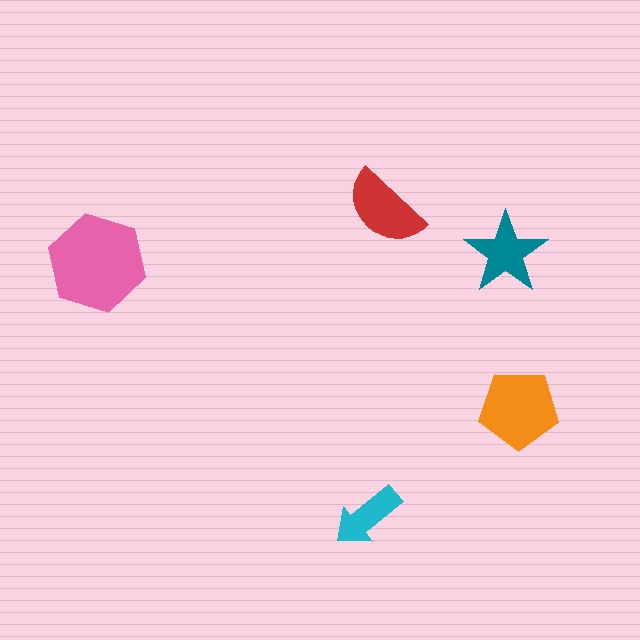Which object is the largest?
The pink hexagon.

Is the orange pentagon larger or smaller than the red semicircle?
Larger.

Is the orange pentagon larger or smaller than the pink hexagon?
Smaller.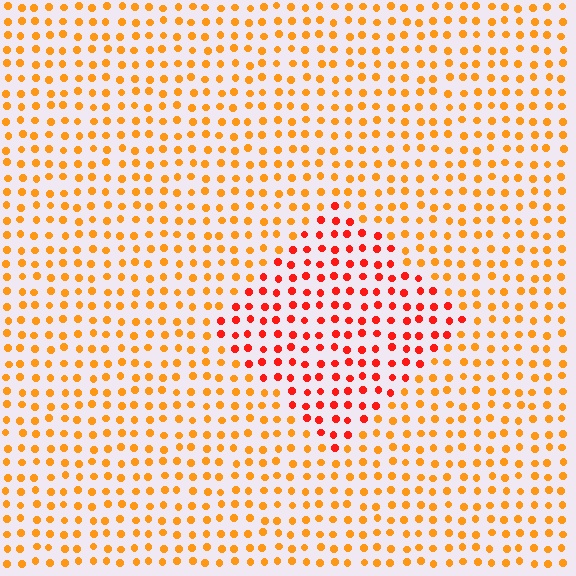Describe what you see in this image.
The image is filled with small orange elements in a uniform arrangement. A diamond-shaped region is visible where the elements are tinted to a slightly different hue, forming a subtle color boundary.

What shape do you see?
I see a diamond.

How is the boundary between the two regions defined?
The boundary is defined purely by a slight shift in hue (about 33 degrees). Spacing, size, and orientation are identical on both sides.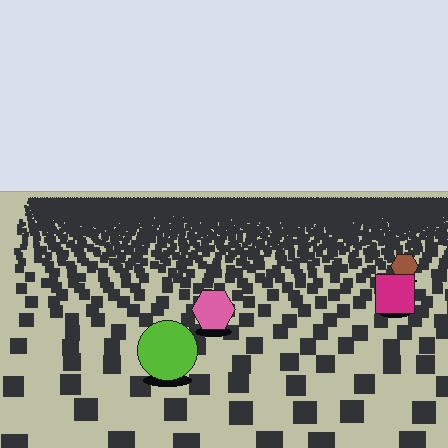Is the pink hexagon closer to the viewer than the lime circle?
No. The lime circle is closer — you can tell from the texture gradient: the ground texture is coarser near it.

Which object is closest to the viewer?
The lime circle is closest. The texture marks near it are larger and more spread out.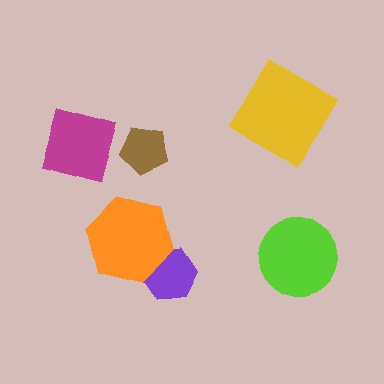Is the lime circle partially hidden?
No, no other shape covers it.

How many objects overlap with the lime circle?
0 objects overlap with the lime circle.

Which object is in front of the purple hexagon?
The orange hexagon is in front of the purple hexagon.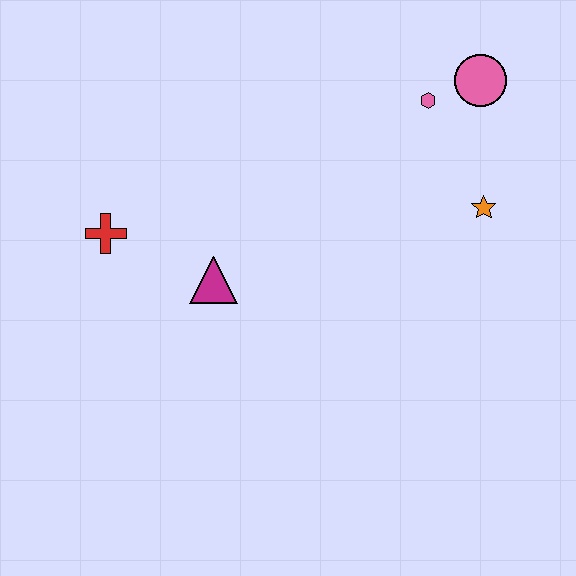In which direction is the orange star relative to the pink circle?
The orange star is below the pink circle.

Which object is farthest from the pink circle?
The red cross is farthest from the pink circle.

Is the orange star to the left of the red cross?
No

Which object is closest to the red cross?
The magenta triangle is closest to the red cross.